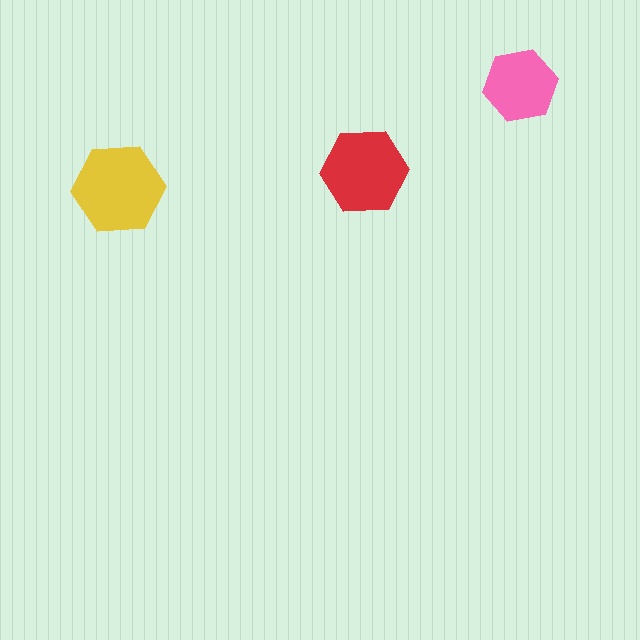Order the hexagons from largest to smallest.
the yellow one, the red one, the pink one.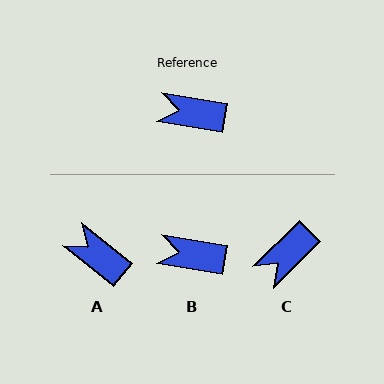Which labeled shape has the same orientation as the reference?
B.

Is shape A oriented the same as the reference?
No, it is off by about 30 degrees.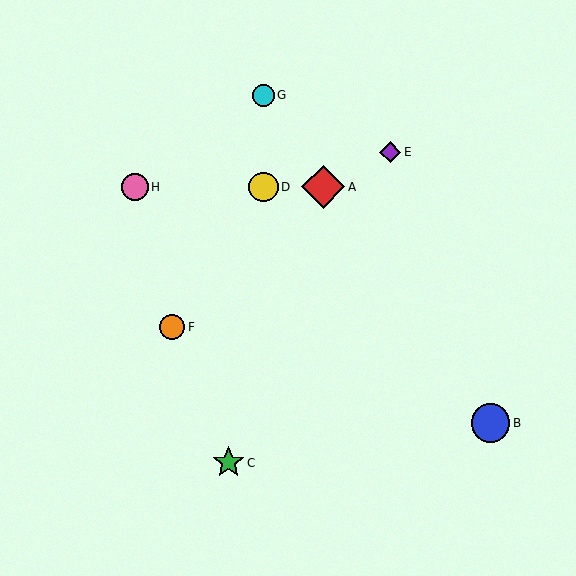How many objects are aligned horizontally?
3 objects (A, D, H) are aligned horizontally.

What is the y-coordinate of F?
Object F is at y≈327.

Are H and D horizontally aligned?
Yes, both are at y≈187.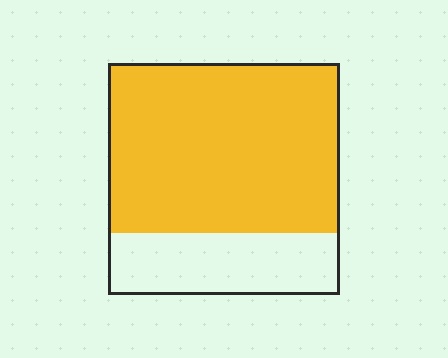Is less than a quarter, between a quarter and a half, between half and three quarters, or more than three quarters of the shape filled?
Between half and three quarters.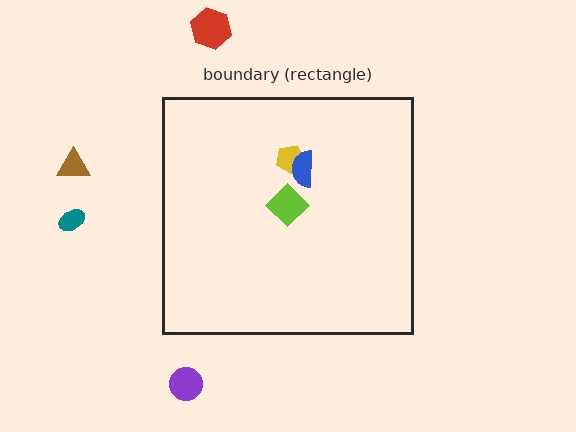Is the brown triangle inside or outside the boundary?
Outside.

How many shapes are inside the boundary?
3 inside, 4 outside.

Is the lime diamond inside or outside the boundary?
Inside.